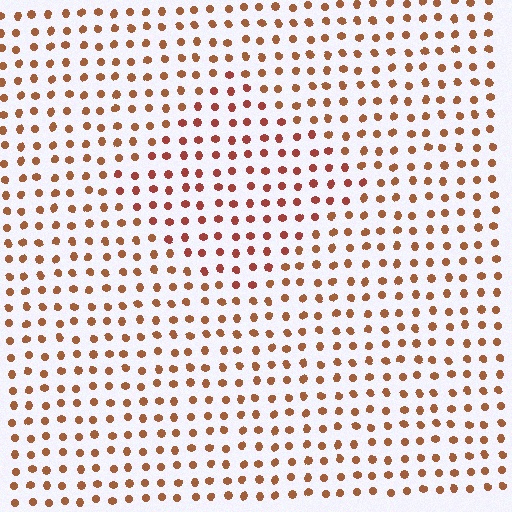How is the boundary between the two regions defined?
The boundary is defined purely by a slight shift in hue (about 19 degrees). Spacing, size, and orientation are identical on both sides.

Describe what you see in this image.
The image is filled with small brown elements in a uniform arrangement. A diamond-shaped region is visible where the elements are tinted to a slightly different hue, forming a subtle color boundary.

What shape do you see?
I see a diamond.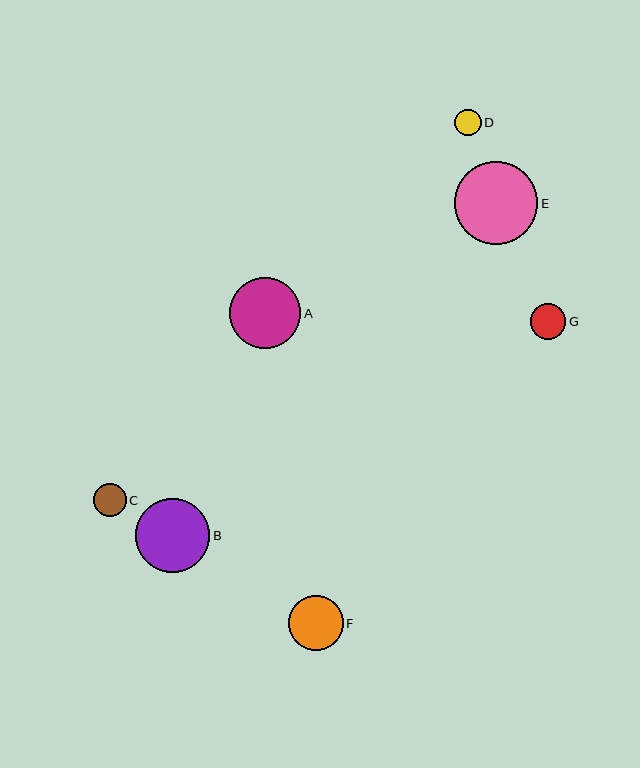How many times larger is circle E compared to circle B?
Circle E is approximately 1.1 times the size of circle B.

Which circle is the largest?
Circle E is the largest with a size of approximately 83 pixels.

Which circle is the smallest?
Circle D is the smallest with a size of approximately 26 pixels.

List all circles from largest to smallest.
From largest to smallest: E, B, A, F, G, C, D.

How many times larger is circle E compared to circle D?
Circle E is approximately 3.2 times the size of circle D.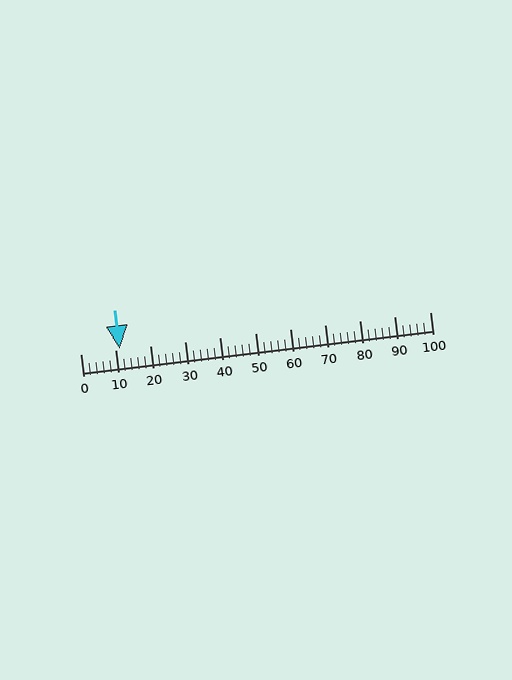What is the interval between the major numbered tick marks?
The major tick marks are spaced 10 units apart.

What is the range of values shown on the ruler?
The ruler shows values from 0 to 100.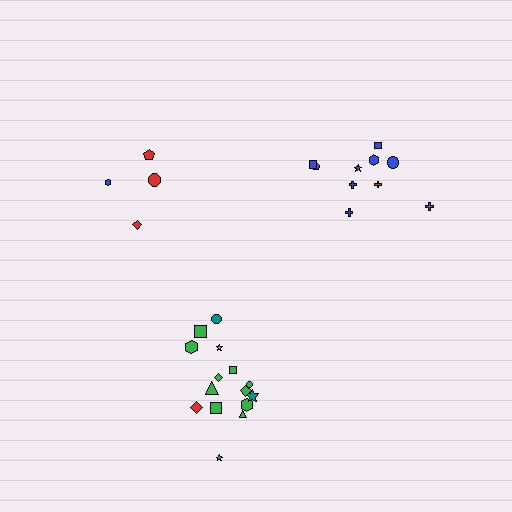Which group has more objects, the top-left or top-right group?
The top-right group.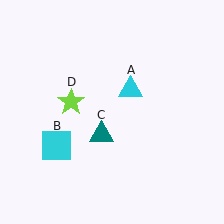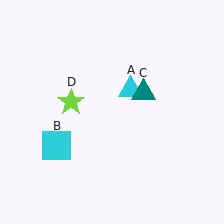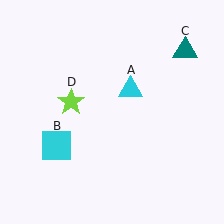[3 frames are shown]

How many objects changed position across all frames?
1 object changed position: teal triangle (object C).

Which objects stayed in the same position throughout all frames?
Cyan triangle (object A) and cyan square (object B) and lime star (object D) remained stationary.